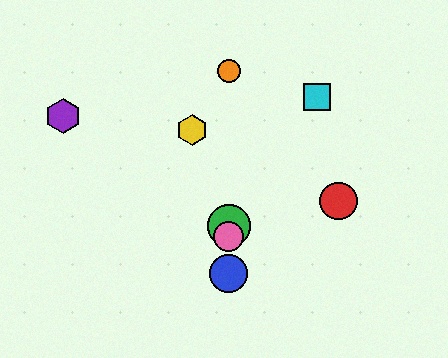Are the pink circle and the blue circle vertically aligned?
Yes, both are at x≈229.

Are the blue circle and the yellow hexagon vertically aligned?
No, the blue circle is at x≈229 and the yellow hexagon is at x≈192.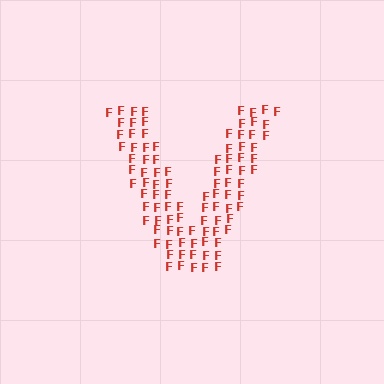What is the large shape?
The large shape is the letter V.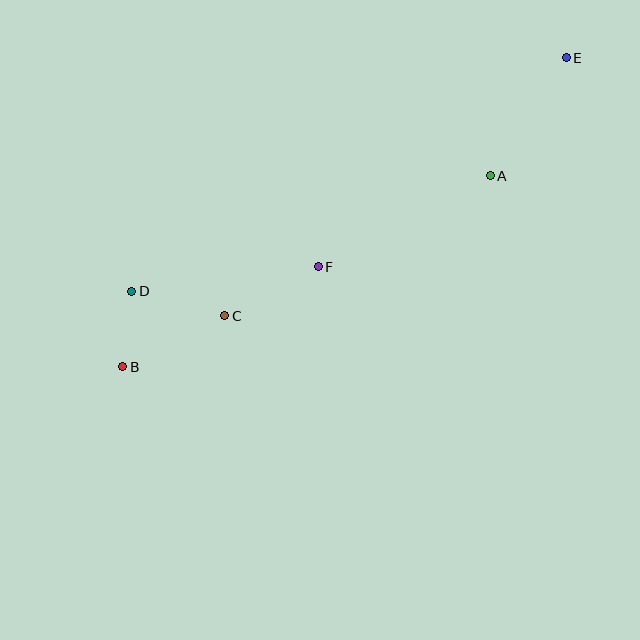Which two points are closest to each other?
Points B and D are closest to each other.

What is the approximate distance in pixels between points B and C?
The distance between B and C is approximately 114 pixels.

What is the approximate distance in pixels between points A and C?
The distance between A and C is approximately 300 pixels.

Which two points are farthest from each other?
Points B and E are farthest from each other.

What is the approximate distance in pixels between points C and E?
The distance between C and E is approximately 428 pixels.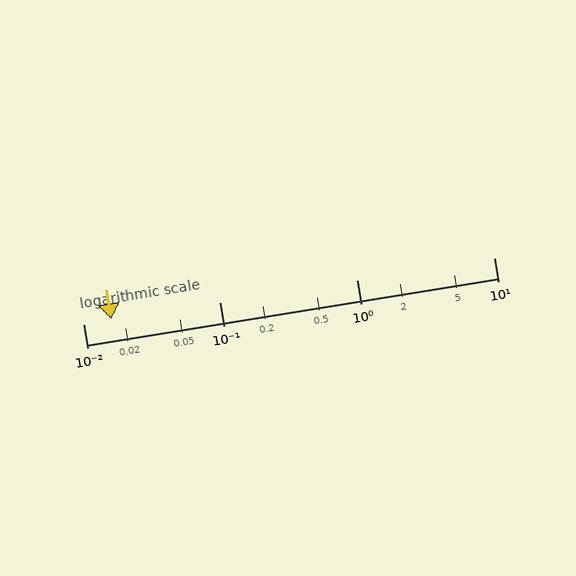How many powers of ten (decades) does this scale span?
The scale spans 3 decades, from 0.01 to 10.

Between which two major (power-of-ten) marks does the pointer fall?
The pointer is between 0.01 and 0.1.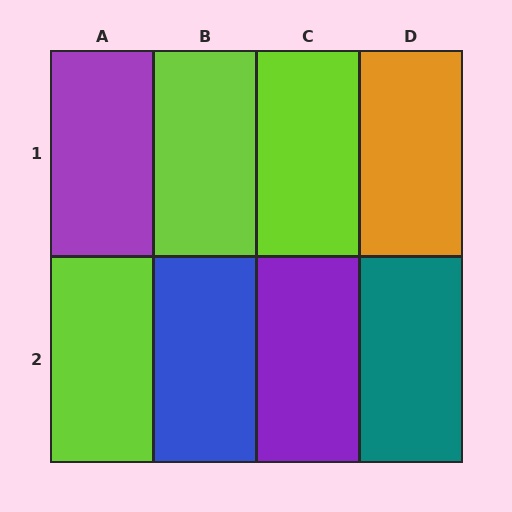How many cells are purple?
2 cells are purple.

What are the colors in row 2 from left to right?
Lime, blue, purple, teal.